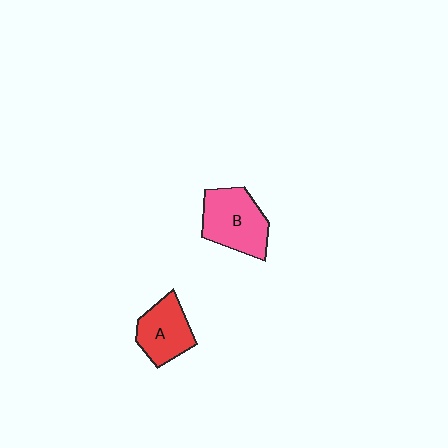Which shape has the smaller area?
Shape A (red).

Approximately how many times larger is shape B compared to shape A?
Approximately 1.3 times.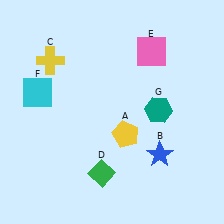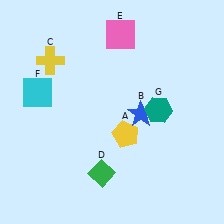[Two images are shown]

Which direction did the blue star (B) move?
The blue star (B) moved up.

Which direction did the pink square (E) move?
The pink square (E) moved left.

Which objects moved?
The objects that moved are: the blue star (B), the pink square (E).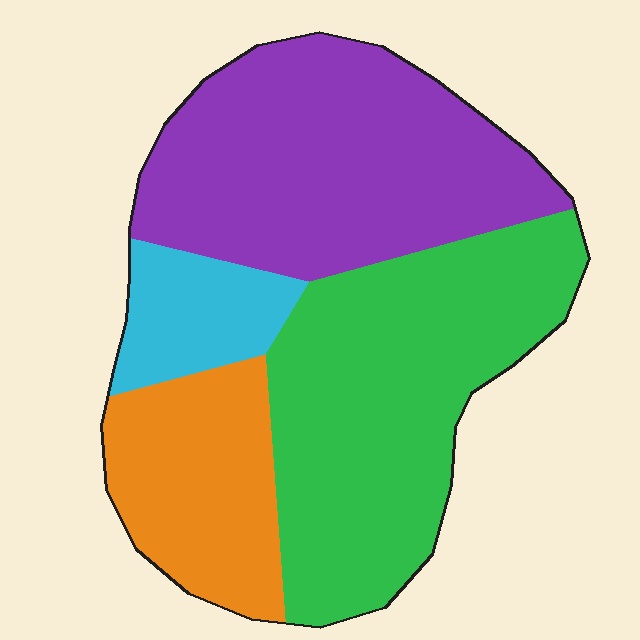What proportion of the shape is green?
Green takes up between a third and a half of the shape.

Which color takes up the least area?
Cyan, at roughly 10%.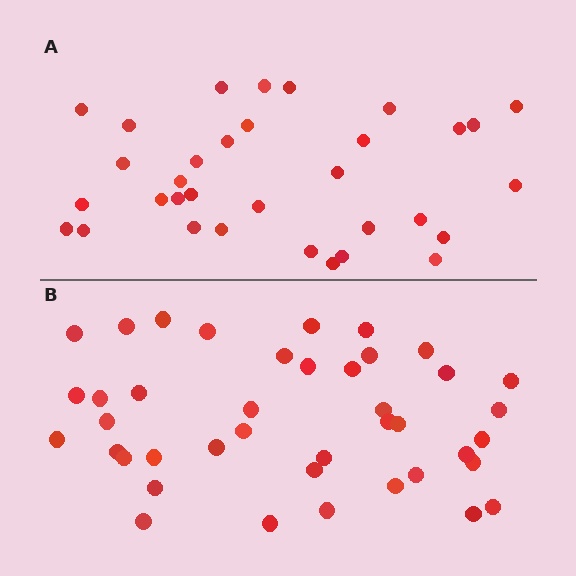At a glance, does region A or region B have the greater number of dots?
Region B (the bottom region) has more dots.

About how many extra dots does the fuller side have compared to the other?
Region B has roughly 8 or so more dots than region A.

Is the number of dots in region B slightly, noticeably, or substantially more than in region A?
Region B has only slightly more — the two regions are fairly close. The ratio is roughly 1.2 to 1.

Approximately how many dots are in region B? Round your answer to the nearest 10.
About 40 dots. (The exact count is 41, which rounds to 40.)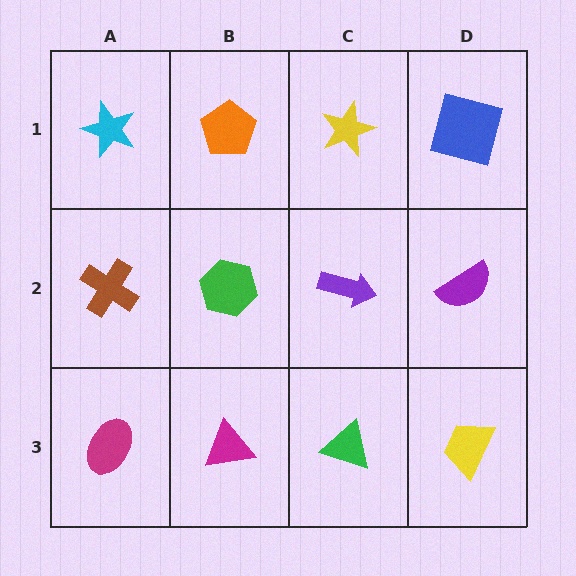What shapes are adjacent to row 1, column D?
A purple semicircle (row 2, column D), a yellow star (row 1, column C).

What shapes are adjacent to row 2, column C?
A yellow star (row 1, column C), a green triangle (row 3, column C), a green hexagon (row 2, column B), a purple semicircle (row 2, column D).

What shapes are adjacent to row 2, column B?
An orange pentagon (row 1, column B), a magenta triangle (row 3, column B), a brown cross (row 2, column A), a purple arrow (row 2, column C).